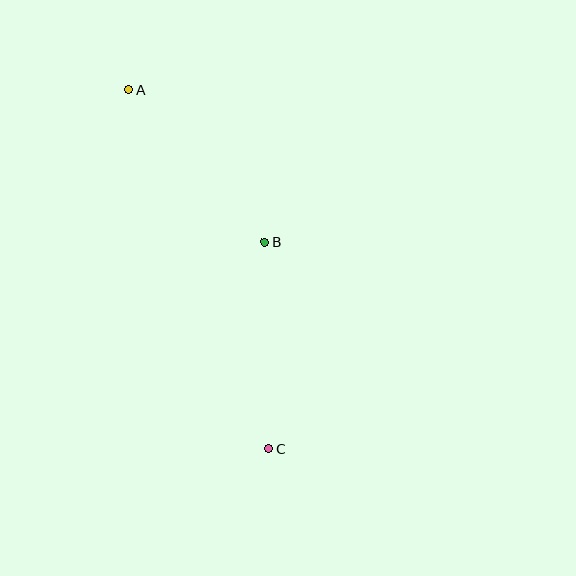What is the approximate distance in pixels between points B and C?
The distance between B and C is approximately 207 pixels.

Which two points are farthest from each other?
Points A and C are farthest from each other.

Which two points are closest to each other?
Points A and B are closest to each other.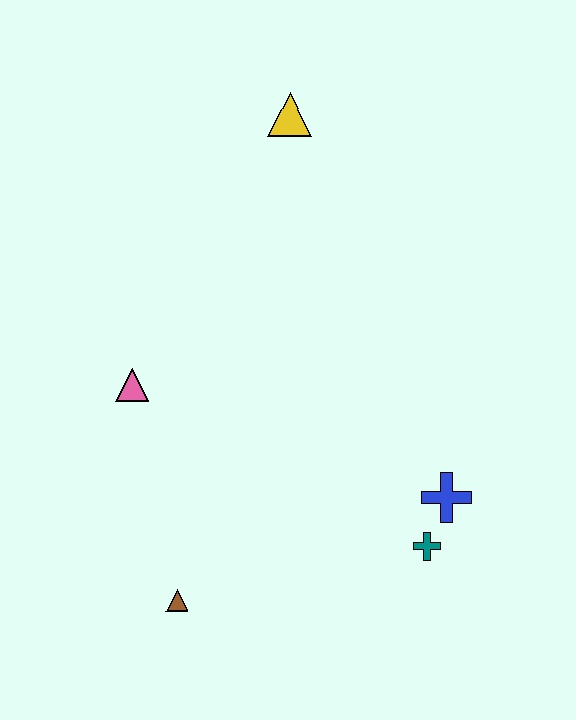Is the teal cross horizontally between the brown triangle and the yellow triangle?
No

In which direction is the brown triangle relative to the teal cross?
The brown triangle is to the left of the teal cross.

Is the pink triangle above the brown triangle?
Yes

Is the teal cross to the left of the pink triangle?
No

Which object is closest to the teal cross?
The blue cross is closest to the teal cross.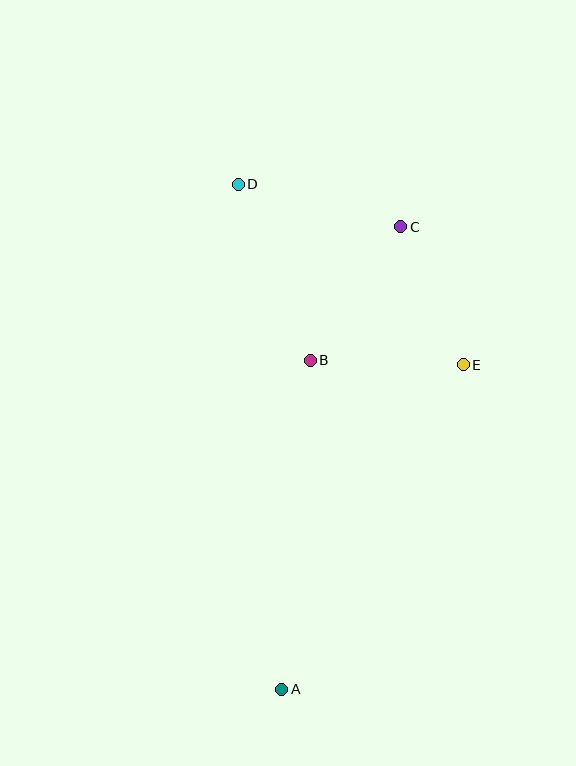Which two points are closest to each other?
Points C and E are closest to each other.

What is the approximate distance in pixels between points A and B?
The distance between A and B is approximately 330 pixels.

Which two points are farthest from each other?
Points A and D are farthest from each other.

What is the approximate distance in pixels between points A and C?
The distance between A and C is approximately 477 pixels.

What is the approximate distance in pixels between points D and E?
The distance between D and E is approximately 288 pixels.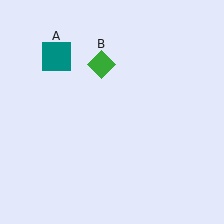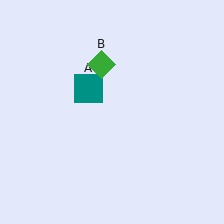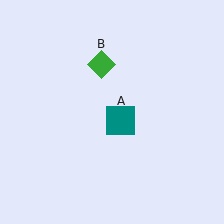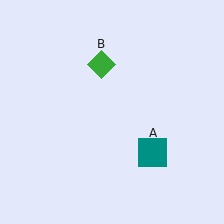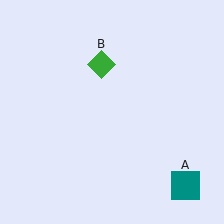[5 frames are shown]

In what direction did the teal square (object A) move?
The teal square (object A) moved down and to the right.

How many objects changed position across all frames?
1 object changed position: teal square (object A).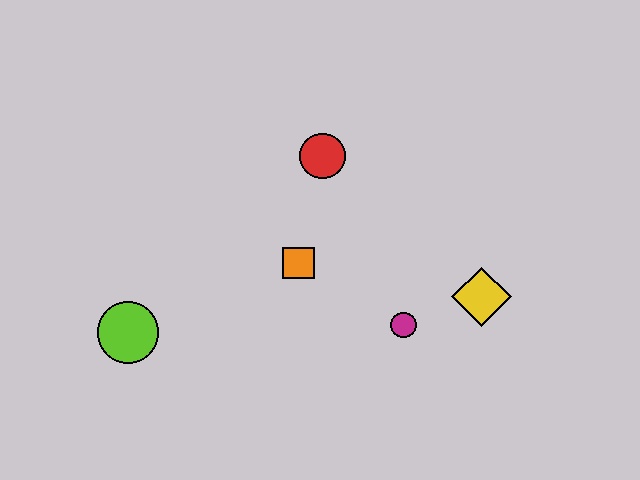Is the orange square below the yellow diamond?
No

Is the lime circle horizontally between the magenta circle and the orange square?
No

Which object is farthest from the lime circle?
The yellow diamond is farthest from the lime circle.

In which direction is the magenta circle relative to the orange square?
The magenta circle is to the right of the orange square.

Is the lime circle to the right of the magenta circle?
No